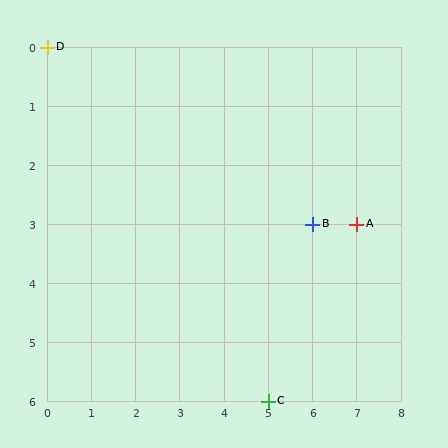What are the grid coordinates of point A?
Point A is at grid coordinates (7, 3).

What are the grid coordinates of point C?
Point C is at grid coordinates (5, 6).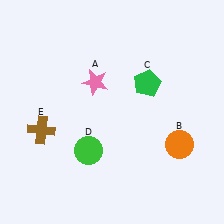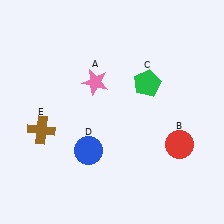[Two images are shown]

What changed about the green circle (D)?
In Image 1, D is green. In Image 2, it changed to blue.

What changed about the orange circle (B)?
In Image 1, B is orange. In Image 2, it changed to red.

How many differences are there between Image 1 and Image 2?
There are 2 differences between the two images.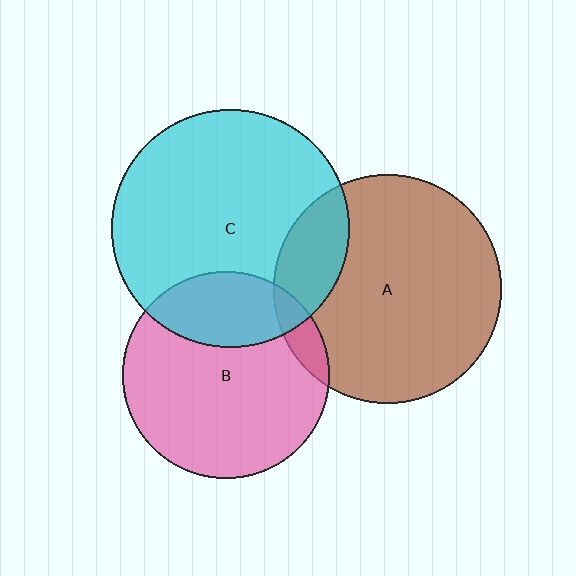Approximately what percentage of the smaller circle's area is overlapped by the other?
Approximately 10%.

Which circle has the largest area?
Circle C (cyan).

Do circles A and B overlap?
Yes.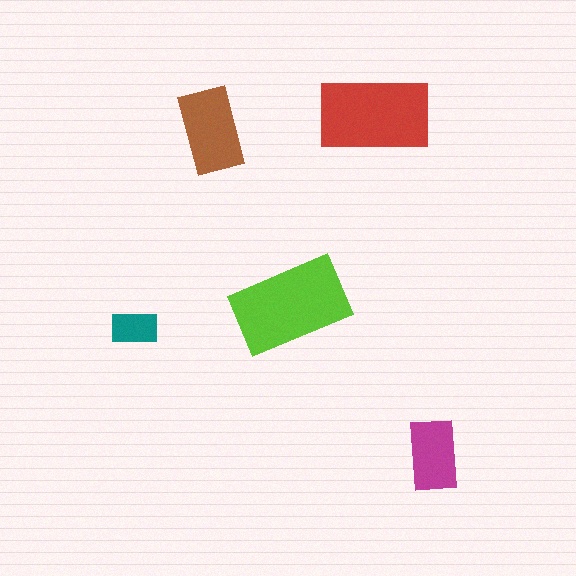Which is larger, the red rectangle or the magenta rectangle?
The red one.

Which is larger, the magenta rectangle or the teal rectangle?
The magenta one.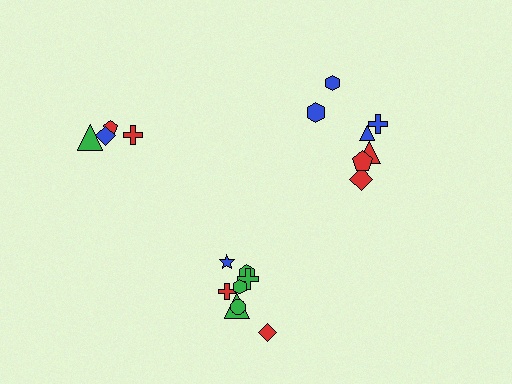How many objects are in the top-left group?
There are 4 objects.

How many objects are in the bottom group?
There are 8 objects.